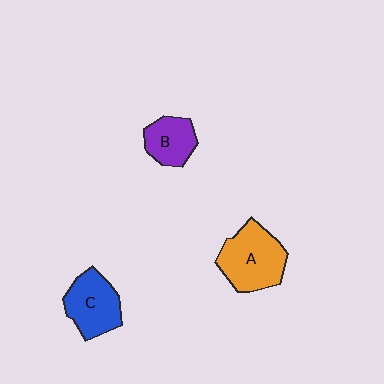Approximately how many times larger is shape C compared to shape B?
Approximately 1.3 times.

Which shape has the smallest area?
Shape B (purple).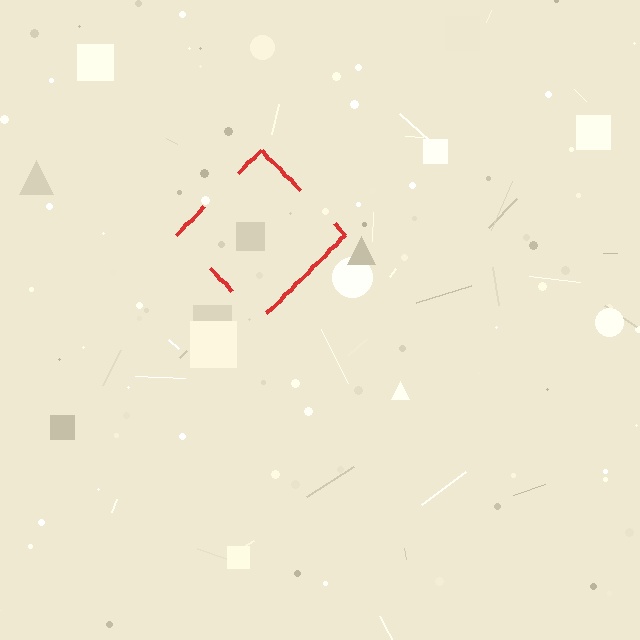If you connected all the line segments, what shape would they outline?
They would outline a diamond.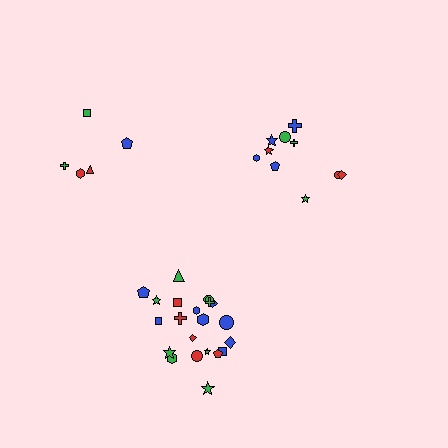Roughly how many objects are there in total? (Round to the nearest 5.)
Roughly 35 objects in total.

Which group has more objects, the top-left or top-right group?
The top-right group.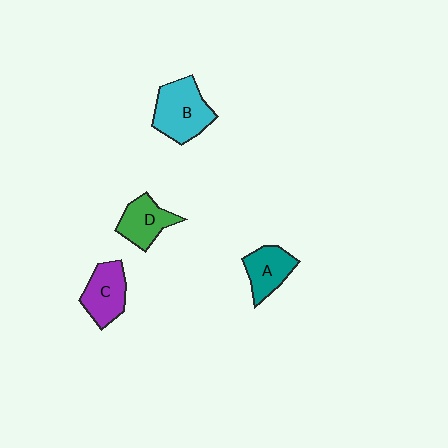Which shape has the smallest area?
Shape A (teal).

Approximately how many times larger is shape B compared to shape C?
Approximately 1.3 times.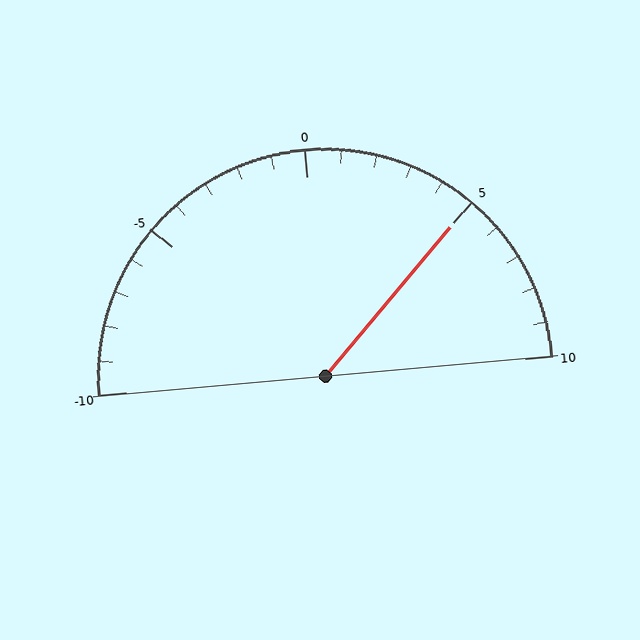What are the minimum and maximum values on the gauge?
The gauge ranges from -10 to 10.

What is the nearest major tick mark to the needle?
The nearest major tick mark is 5.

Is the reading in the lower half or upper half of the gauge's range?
The reading is in the upper half of the range (-10 to 10).